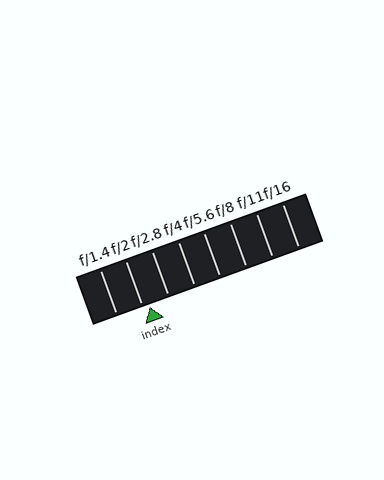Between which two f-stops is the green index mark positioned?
The index mark is between f/2 and f/2.8.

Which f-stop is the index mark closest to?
The index mark is closest to f/2.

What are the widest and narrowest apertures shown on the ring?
The widest aperture shown is f/1.4 and the narrowest is f/16.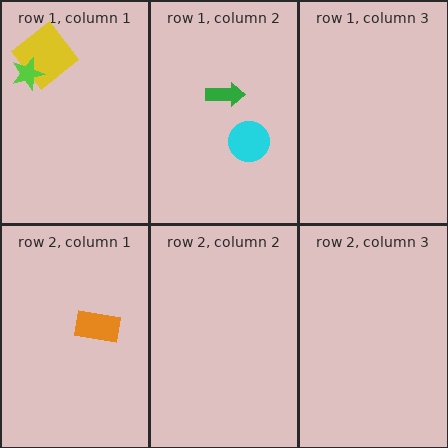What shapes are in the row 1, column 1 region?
The yellow diamond, the lime star.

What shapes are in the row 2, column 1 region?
The orange rectangle.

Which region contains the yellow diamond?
The row 1, column 1 region.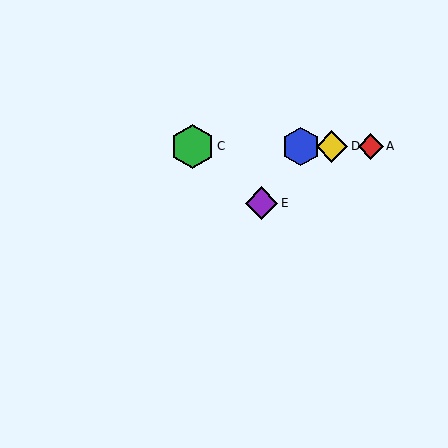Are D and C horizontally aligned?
Yes, both are at y≈146.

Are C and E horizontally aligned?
No, C is at y≈146 and E is at y≈203.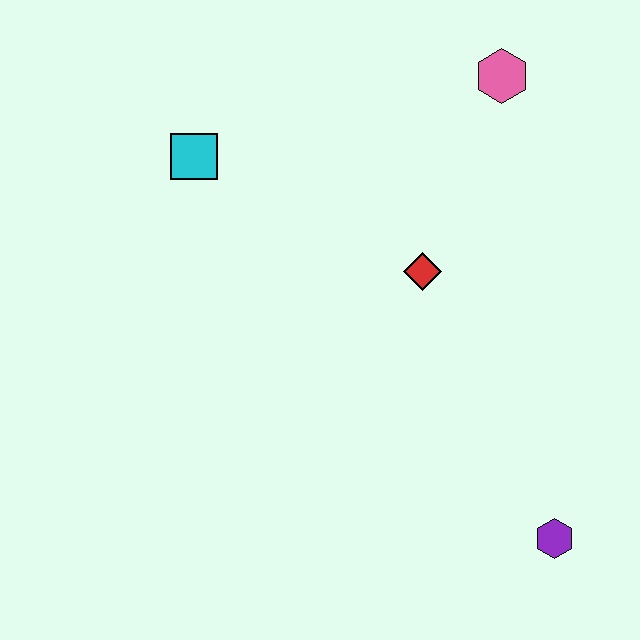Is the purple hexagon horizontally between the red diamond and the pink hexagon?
No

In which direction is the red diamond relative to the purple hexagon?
The red diamond is above the purple hexagon.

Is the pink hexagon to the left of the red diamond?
No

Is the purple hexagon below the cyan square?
Yes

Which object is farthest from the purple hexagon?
The cyan square is farthest from the purple hexagon.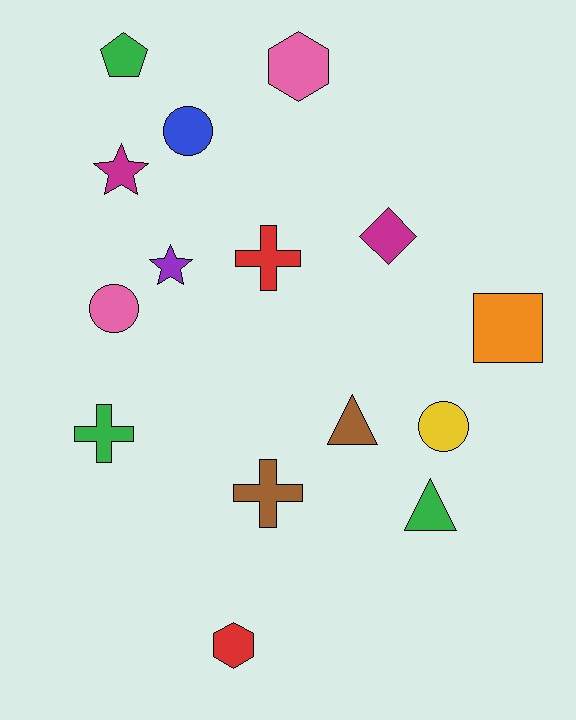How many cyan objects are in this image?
There are no cyan objects.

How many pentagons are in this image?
There is 1 pentagon.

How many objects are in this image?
There are 15 objects.